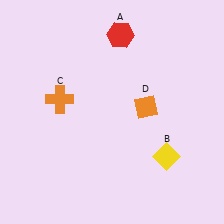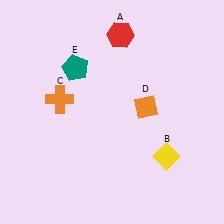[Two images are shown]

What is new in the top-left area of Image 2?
A teal pentagon (E) was added in the top-left area of Image 2.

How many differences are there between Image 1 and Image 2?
There is 1 difference between the two images.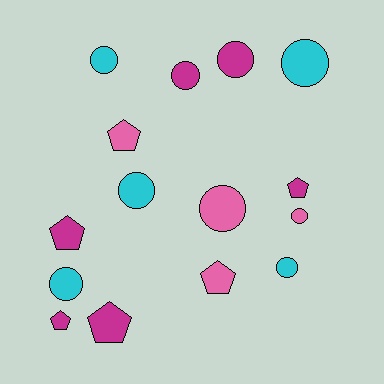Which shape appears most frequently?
Circle, with 9 objects.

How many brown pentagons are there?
There are no brown pentagons.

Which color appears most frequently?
Magenta, with 6 objects.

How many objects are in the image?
There are 15 objects.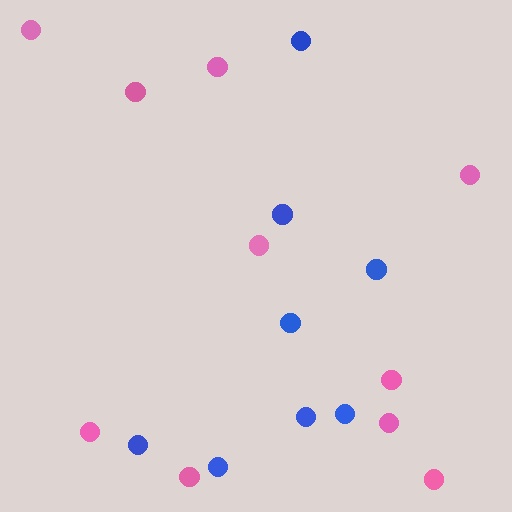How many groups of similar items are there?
There are 2 groups: one group of pink circles (10) and one group of blue circles (8).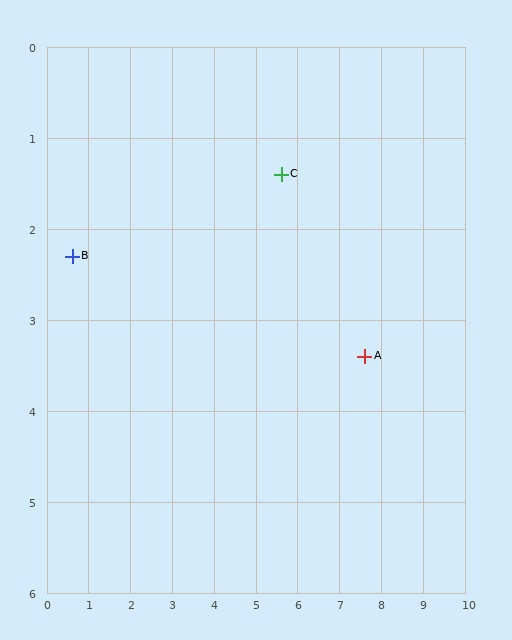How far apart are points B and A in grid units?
Points B and A are about 7.1 grid units apart.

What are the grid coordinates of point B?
Point B is at approximately (0.6, 2.3).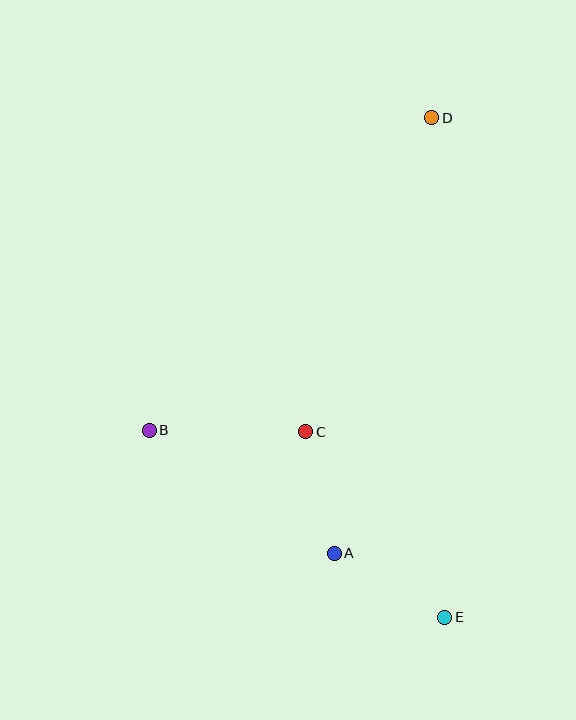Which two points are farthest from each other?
Points D and E are farthest from each other.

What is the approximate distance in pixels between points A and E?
The distance between A and E is approximately 128 pixels.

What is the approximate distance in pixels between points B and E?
The distance between B and E is approximately 350 pixels.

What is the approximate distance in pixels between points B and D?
The distance between B and D is approximately 421 pixels.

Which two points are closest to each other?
Points A and C are closest to each other.